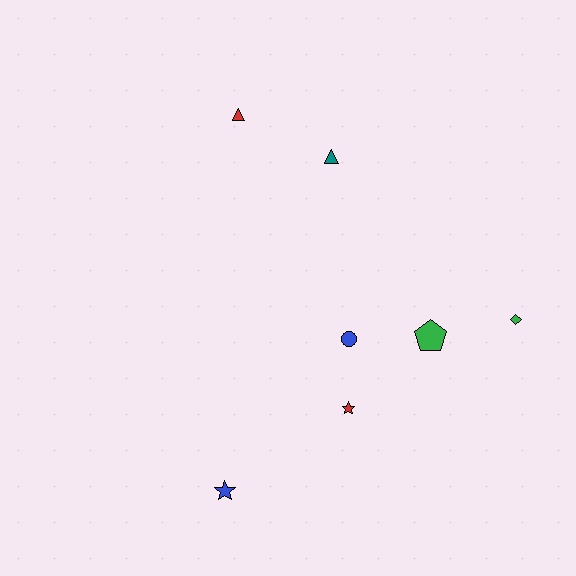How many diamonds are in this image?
There is 1 diamond.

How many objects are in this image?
There are 7 objects.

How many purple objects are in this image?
There are no purple objects.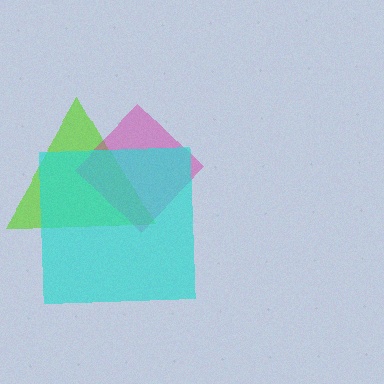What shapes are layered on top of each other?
The layered shapes are: a lime triangle, a magenta diamond, a cyan square.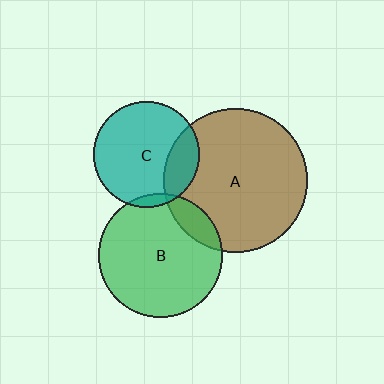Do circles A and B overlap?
Yes.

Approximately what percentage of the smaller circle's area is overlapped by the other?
Approximately 15%.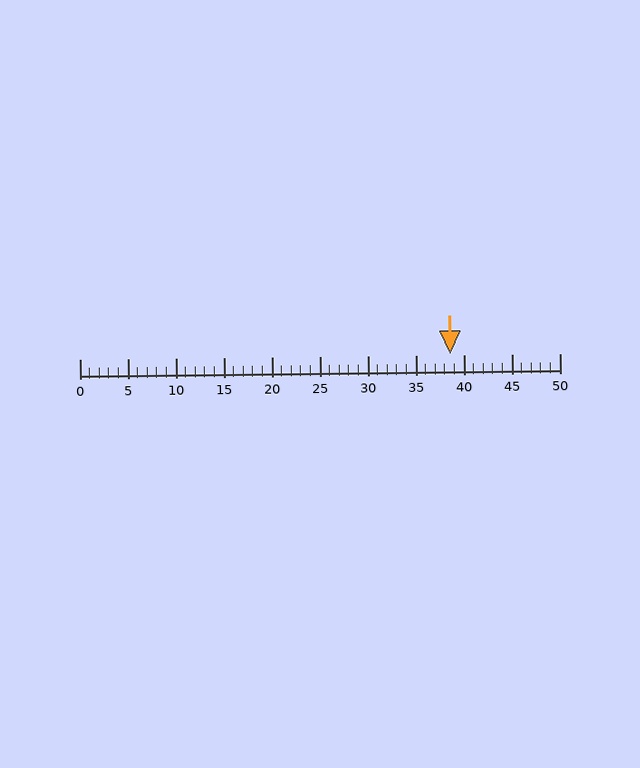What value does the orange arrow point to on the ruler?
The orange arrow points to approximately 39.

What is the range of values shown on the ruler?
The ruler shows values from 0 to 50.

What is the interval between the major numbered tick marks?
The major tick marks are spaced 5 units apart.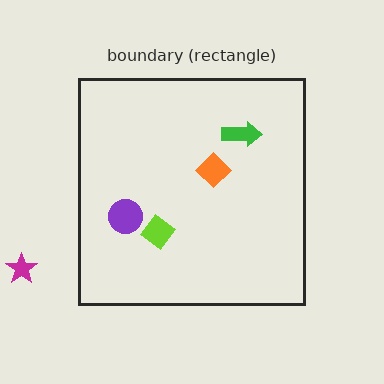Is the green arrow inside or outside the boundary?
Inside.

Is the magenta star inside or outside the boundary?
Outside.